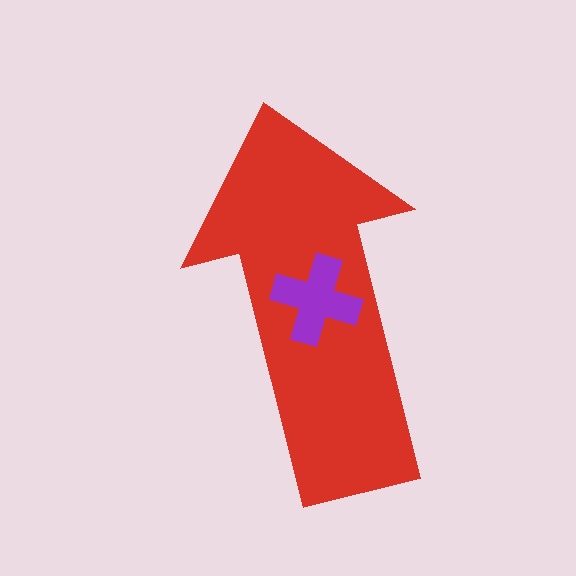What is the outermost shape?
The red arrow.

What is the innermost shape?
The purple cross.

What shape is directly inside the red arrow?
The purple cross.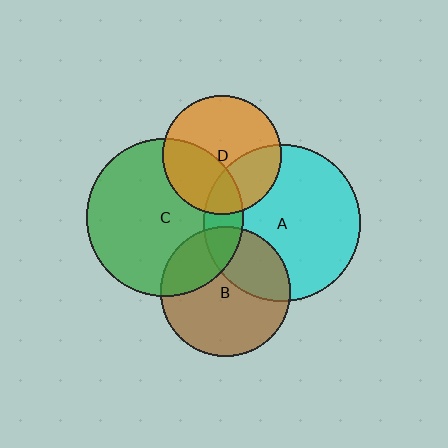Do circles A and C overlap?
Yes.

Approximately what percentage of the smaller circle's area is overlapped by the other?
Approximately 15%.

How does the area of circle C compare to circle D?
Approximately 1.7 times.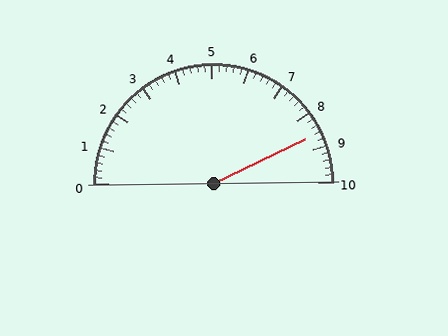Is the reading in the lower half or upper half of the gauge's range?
The reading is in the upper half of the range (0 to 10).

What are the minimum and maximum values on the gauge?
The gauge ranges from 0 to 10.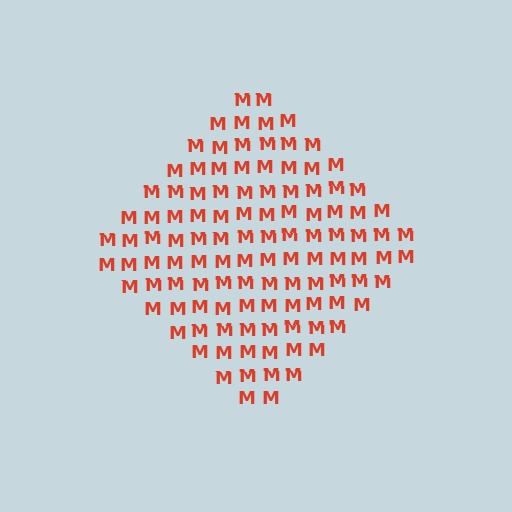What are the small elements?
The small elements are letter M's.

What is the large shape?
The large shape is a diamond.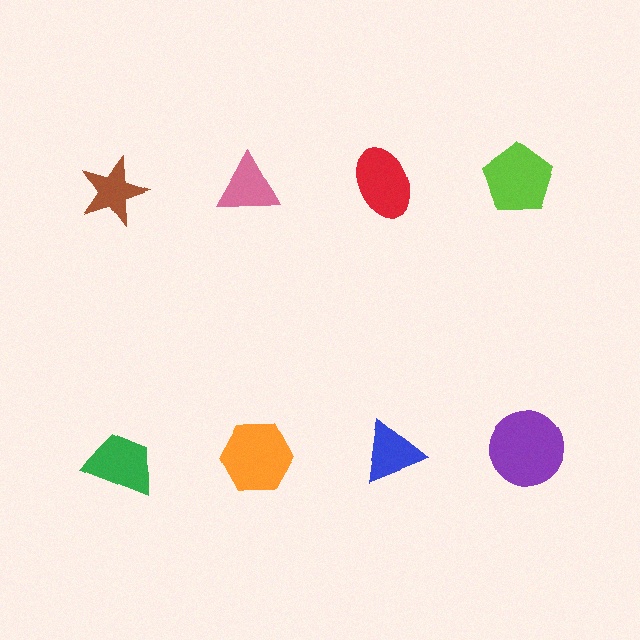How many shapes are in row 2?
4 shapes.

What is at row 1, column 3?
A red ellipse.